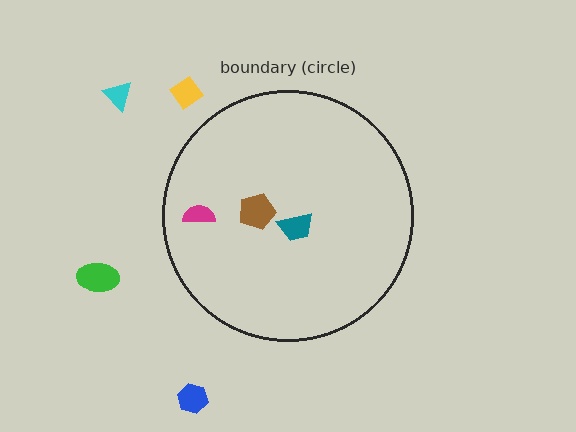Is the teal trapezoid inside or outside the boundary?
Inside.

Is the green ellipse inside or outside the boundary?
Outside.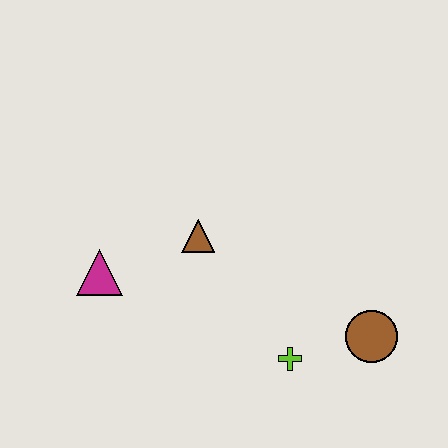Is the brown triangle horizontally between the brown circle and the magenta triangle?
Yes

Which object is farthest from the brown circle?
The magenta triangle is farthest from the brown circle.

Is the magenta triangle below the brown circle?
No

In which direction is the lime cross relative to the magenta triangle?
The lime cross is to the right of the magenta triangle.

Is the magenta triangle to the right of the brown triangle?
No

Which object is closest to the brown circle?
The lime cross is closest to the brown circle.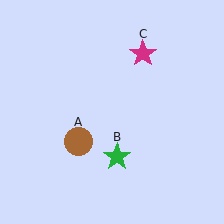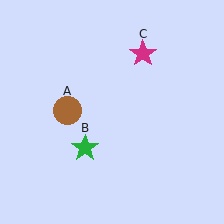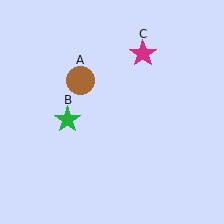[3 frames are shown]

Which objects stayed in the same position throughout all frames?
Magenta star (object C) remained stationary.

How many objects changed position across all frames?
2 objects changed position: brown circle (object A), green star (object B).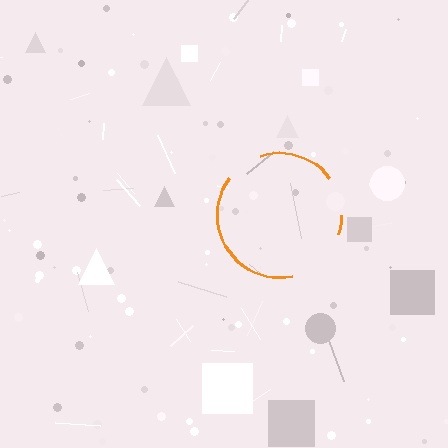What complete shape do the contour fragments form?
The contour fragments form a circle.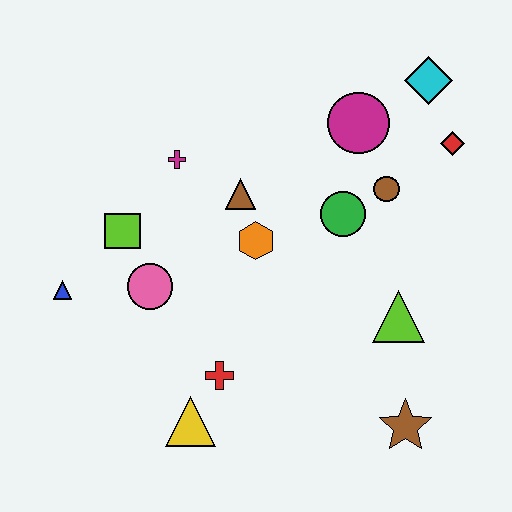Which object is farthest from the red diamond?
The blue triangle is farthest from the red diamond.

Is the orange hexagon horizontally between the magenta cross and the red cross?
No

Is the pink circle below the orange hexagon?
Yes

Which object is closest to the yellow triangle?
The red cross is closest to the yellow triangle.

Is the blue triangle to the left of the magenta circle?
Yes